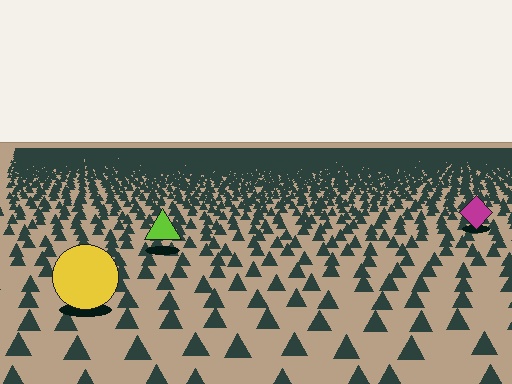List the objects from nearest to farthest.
From nearest to farthest: the yellow circle, the lime triangle, the magenta diamond.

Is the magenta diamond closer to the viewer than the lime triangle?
No. The lime triangle is closer — you can tell from the texture gradient: the ground texture is coarser near it.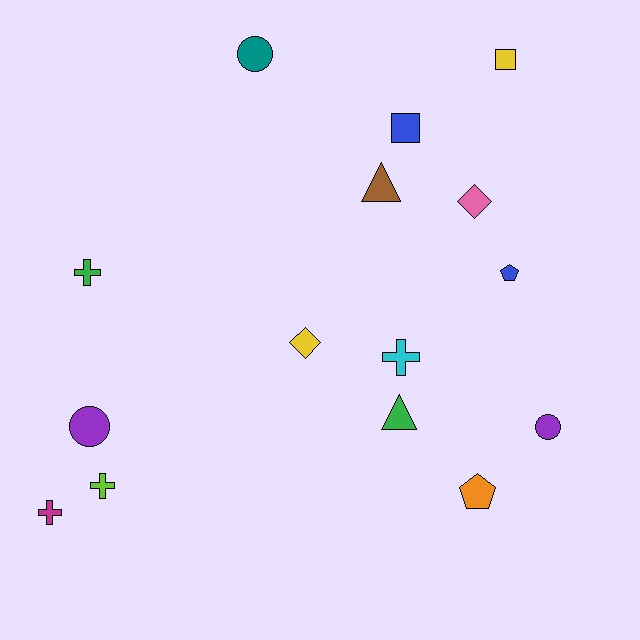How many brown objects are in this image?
There is 1 brown object.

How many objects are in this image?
There are 15 objects.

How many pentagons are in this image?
There are 2 pentagons.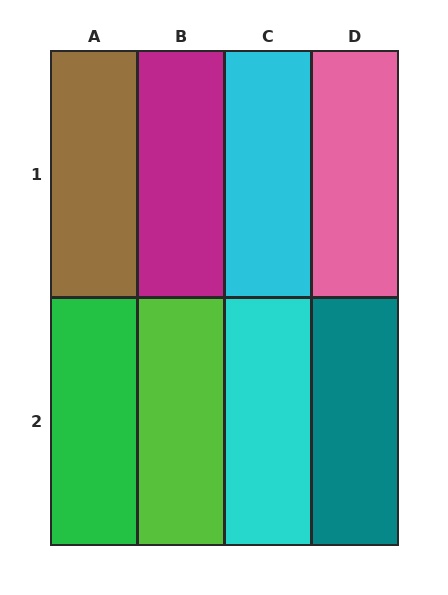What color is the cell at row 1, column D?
Pink.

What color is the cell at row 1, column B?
Magenta.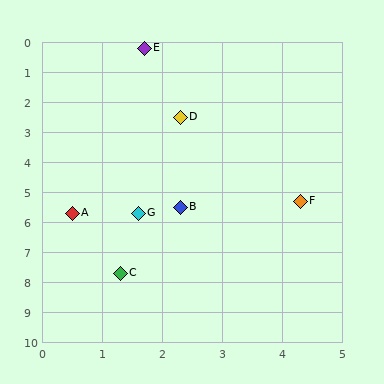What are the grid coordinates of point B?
Point B is at approximately (2.3, 5.5).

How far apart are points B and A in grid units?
Points B and A are about 1.8 grid units apart.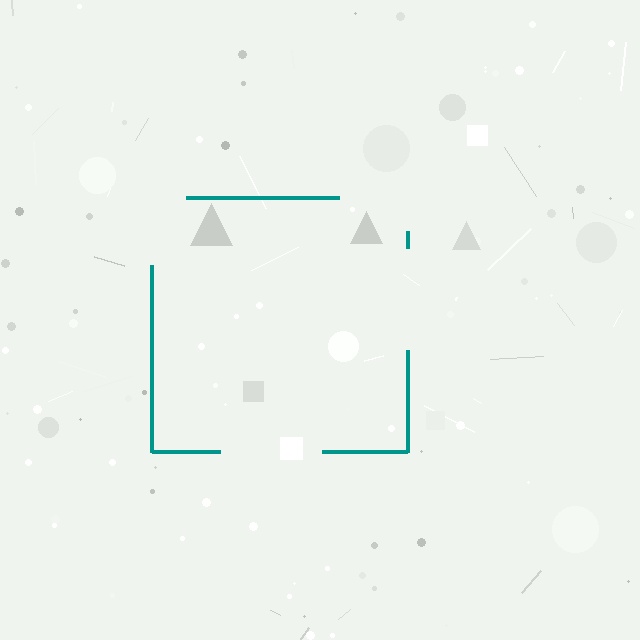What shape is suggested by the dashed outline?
The dashed outline suggests a square.